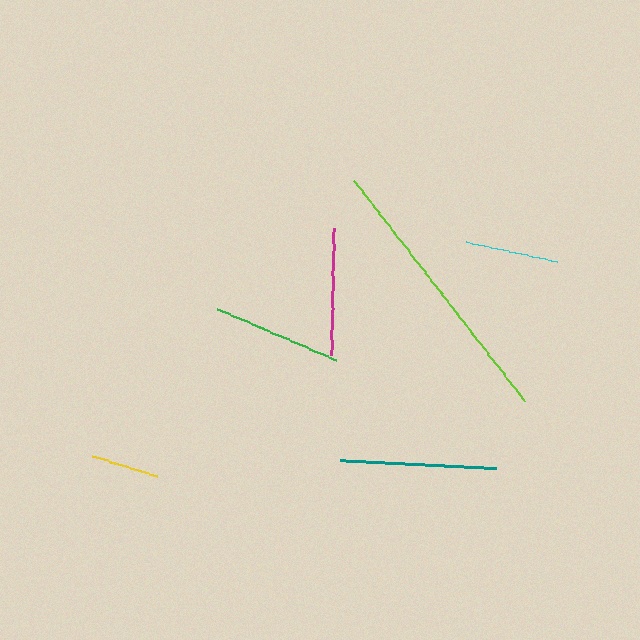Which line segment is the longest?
The lime line is the longest at approximately 279 pixels.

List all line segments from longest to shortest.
From longest to shortest: lime, teal, green, magenta, cyan, yellow.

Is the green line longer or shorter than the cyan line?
The green line is longer than the cyan line.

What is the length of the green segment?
The green segment is approximately 128 pixels long.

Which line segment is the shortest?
The yellow line is the shortest at approximately 68 pixels.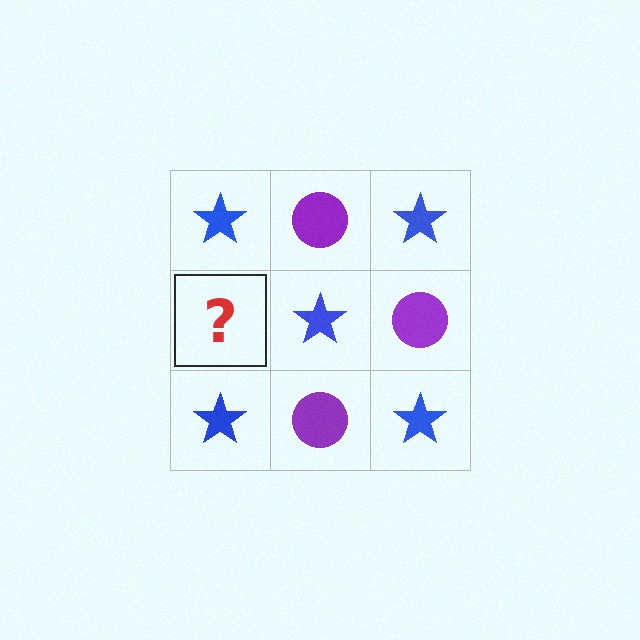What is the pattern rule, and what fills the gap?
The rule is that it alternates blue star and purple circle in a checkerboard pattern. The gap should be filled with a purple circle.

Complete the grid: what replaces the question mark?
The question mark should be replaced with a purple circle.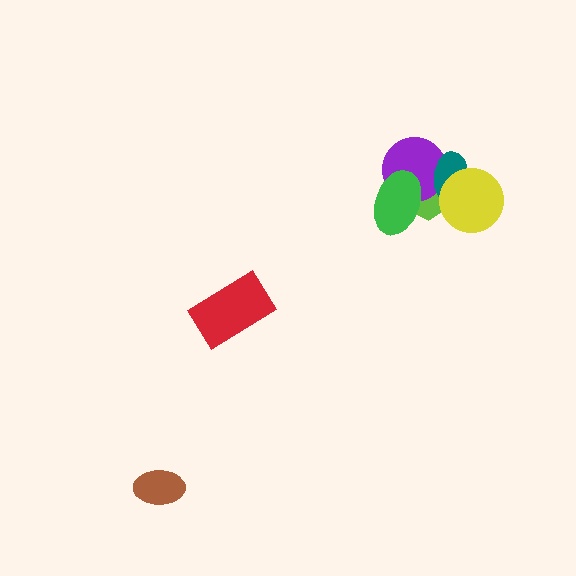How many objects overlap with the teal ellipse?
3 objects overlap with the teal ellipse.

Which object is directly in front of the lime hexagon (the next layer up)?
The purple circle is directly in front of the lime hexagon.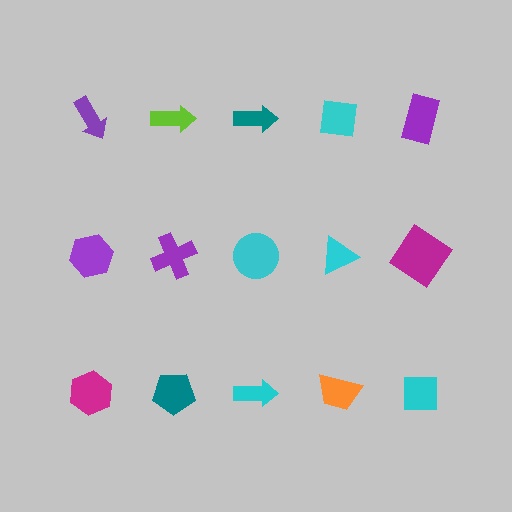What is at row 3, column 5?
A cyan square.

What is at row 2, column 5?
A magenta diamond.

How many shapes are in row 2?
5 shapes.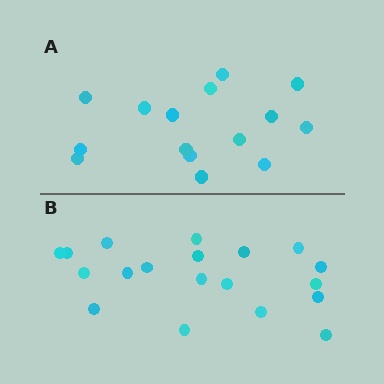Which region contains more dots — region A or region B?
Region B (the bottom region) has more dots.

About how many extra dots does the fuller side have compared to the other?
Region B has about 4 more dots than region A.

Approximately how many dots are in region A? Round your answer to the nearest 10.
About 20 dots. (The exact count is 15, which rounds to 20.)